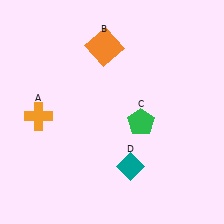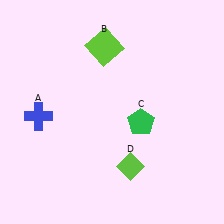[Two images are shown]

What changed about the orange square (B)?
In Image 1, B is orange. In Image 2, it changed to lime.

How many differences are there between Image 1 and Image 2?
There are 3 differences between the two images.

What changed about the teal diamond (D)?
In Image 1, D is teal. In Image 2, it changed to lime.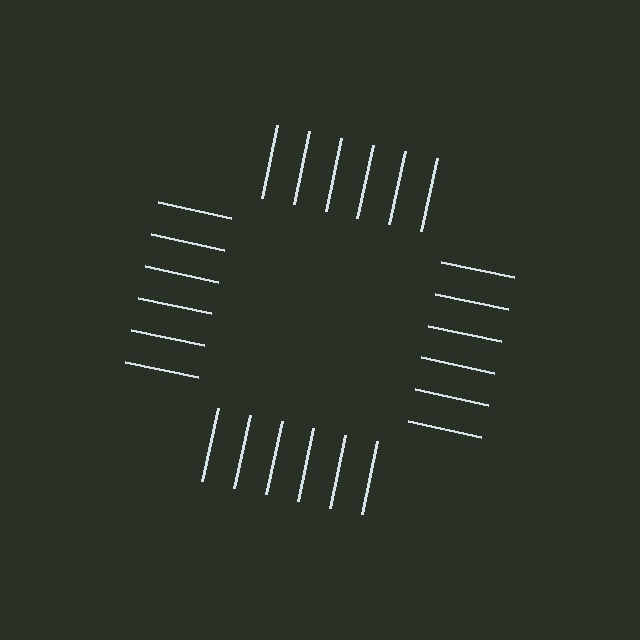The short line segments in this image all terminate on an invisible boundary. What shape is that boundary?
An illusory square — the line segments terminate on its edges but no continuous stroke is drawn.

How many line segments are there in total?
24 — 6 along each of the 4 edges.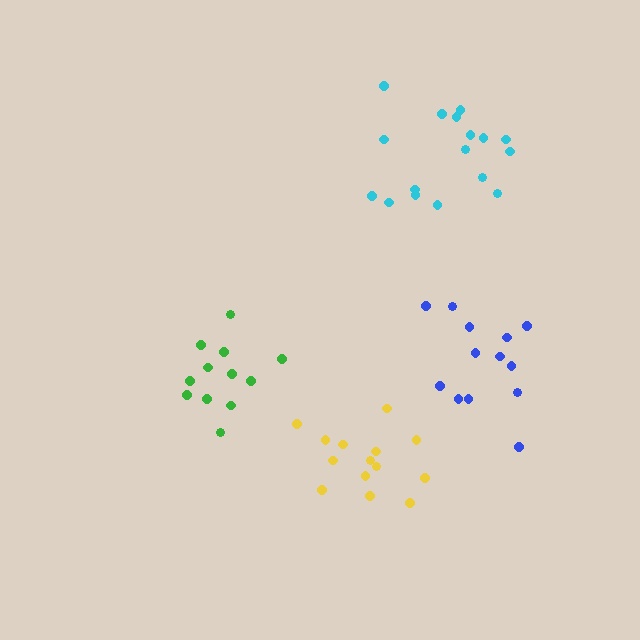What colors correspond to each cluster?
The clusters are colored: green, cyan, blue, yellow.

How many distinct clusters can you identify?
There are 4 distinct clusters.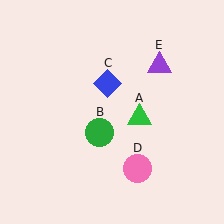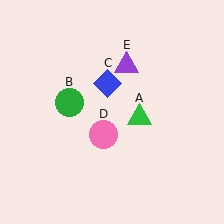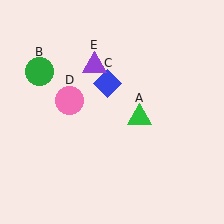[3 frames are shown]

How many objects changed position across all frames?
3 objects changed position: green circle (object B), pink circle (object D), purple triangle (object E).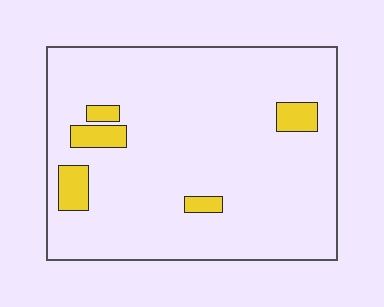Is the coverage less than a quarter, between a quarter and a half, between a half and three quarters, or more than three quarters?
Less than a quarter.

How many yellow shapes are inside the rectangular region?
5.